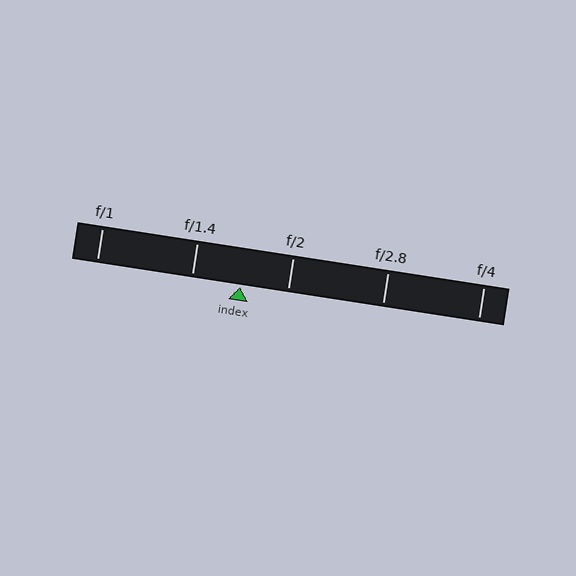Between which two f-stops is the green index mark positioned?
The index mark is between f/1.4 and f/2.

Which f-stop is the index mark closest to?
The index mark is closest to f/2.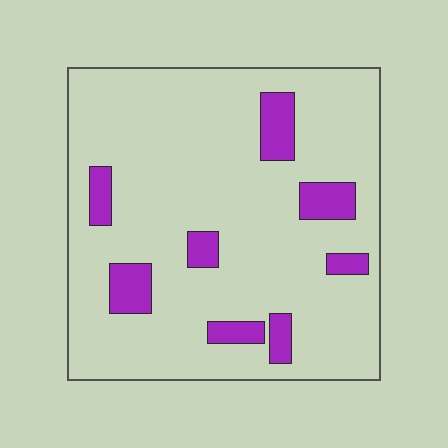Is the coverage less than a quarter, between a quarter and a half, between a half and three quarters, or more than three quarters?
Less than a quarter.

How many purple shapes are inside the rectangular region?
8.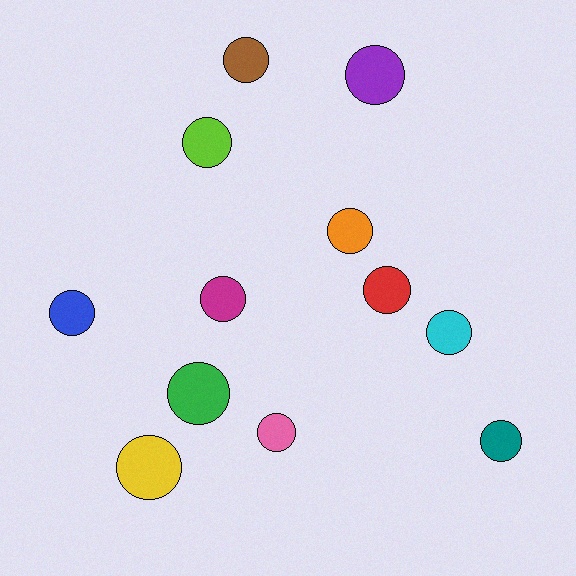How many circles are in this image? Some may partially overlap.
There are 12 circles.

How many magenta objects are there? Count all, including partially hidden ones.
There is 1 magenta object.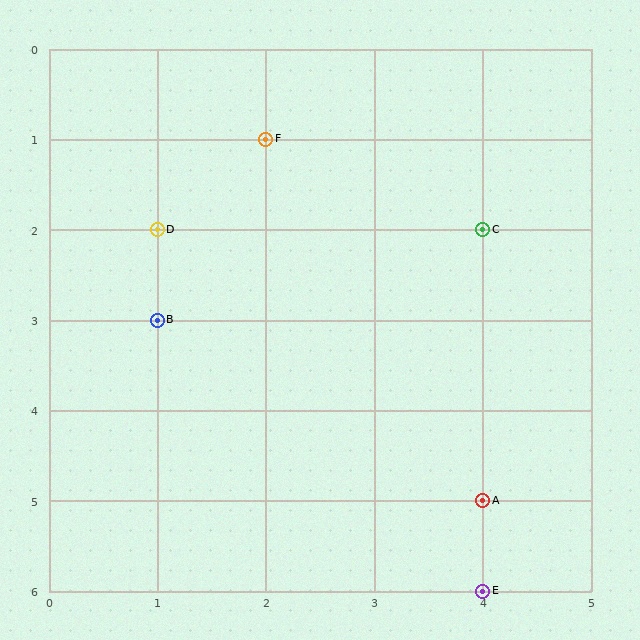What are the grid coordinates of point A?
Point A is at grid coordinates (4, 5).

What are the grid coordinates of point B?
Point B is at grid coordinates (1, 3).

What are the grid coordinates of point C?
Point C is at grid coordinates (4, 2).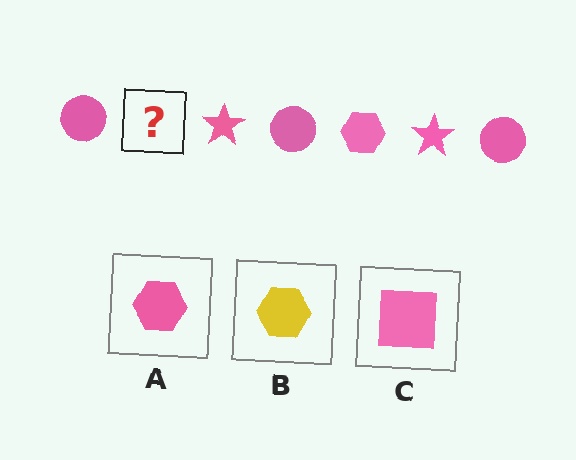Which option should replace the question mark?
Option A.